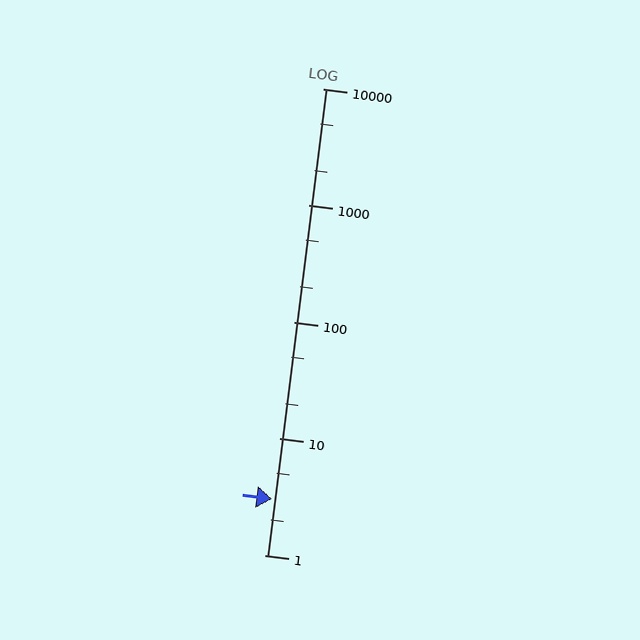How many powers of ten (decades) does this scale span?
The scale spans 4 decades, from 1 to 10000.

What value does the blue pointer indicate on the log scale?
The pointer indicates approximately 3.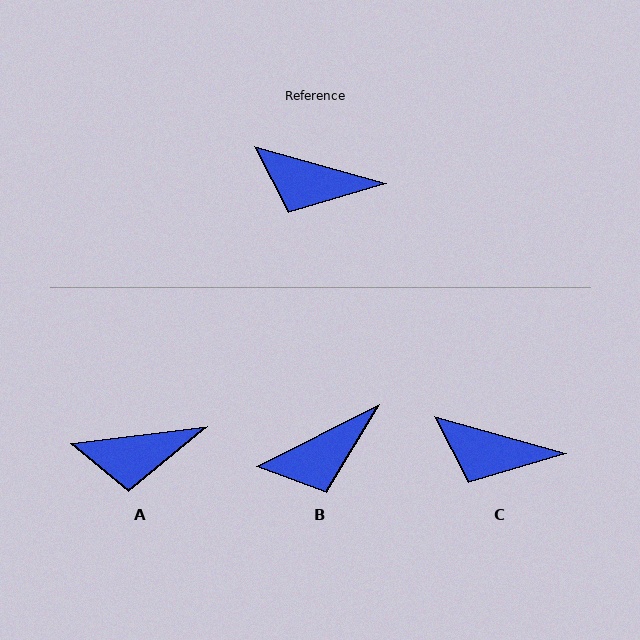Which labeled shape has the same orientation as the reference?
C.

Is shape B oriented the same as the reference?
No, it is off by about 42 degrees.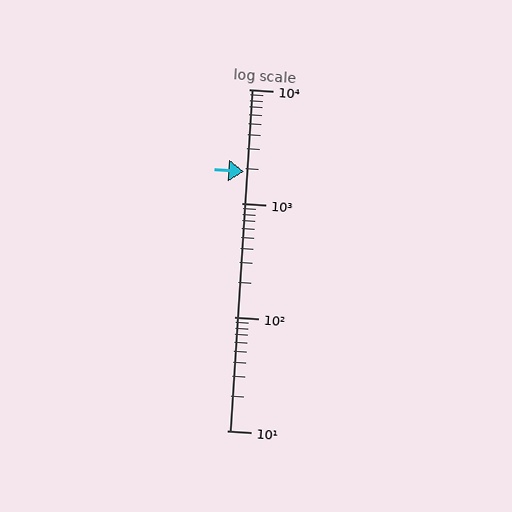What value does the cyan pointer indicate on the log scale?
The pointer indicates approximately 1900.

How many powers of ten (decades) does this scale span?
The scale spans 3 decades, from 10 to 10000.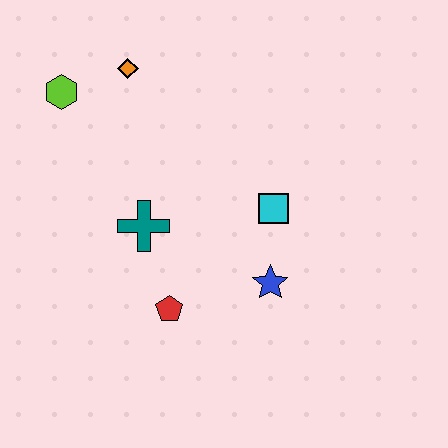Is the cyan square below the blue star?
No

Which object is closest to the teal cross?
The red pentagon is closest to the teal cross.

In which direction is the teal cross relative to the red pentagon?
The teal cross is above the red pentagon.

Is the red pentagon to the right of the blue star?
No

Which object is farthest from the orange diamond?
The blue star is farthest from the orange diamond.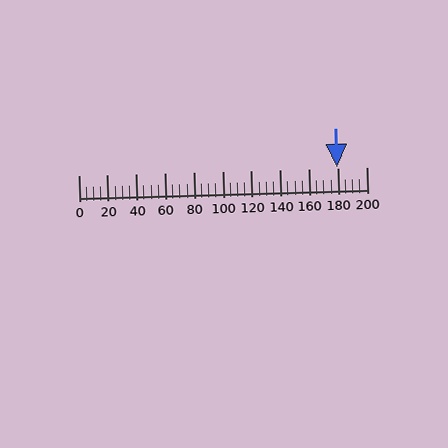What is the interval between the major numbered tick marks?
The major tick marks are spaced 20 units apart.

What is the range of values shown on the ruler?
The ruler shows values from 0 to 200.